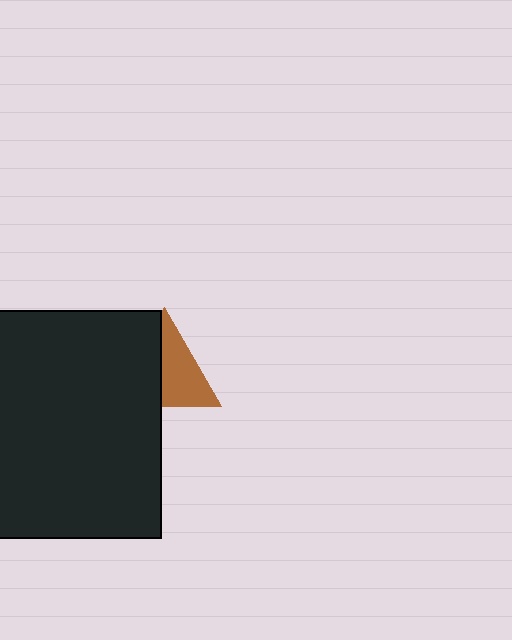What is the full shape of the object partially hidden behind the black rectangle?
The partially hidden object is a brown triangle.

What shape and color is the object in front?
The object in front is a black rectangle.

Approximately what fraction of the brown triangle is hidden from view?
Roughly 45% of the brown triangle is hidden behind the black rectangle.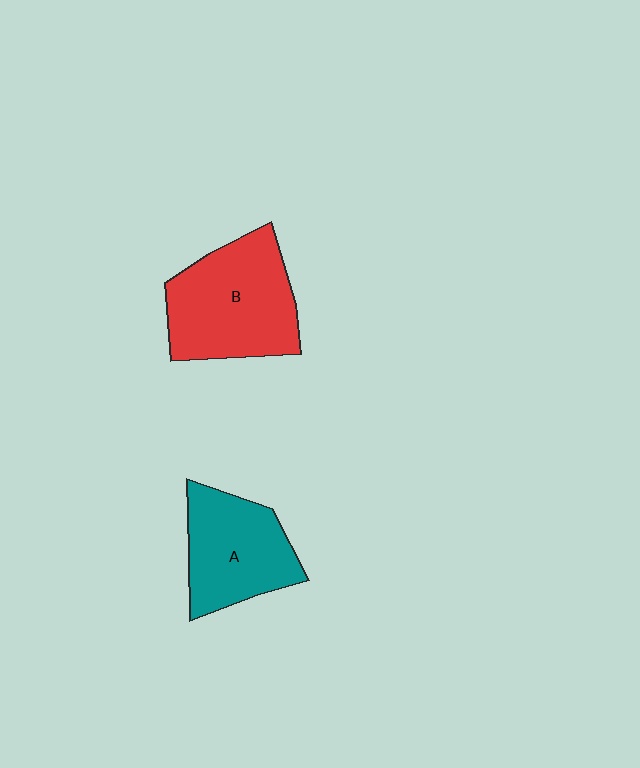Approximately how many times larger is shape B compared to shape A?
Approximately 1.3 times.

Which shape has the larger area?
Shape B (red).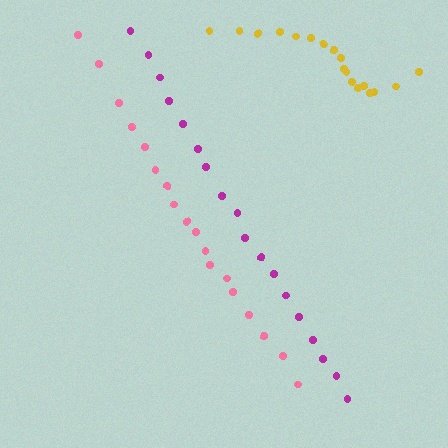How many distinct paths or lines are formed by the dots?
There are 3 distinct paths.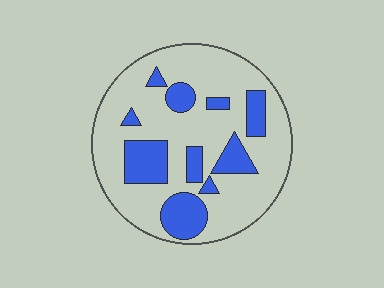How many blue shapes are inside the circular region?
10.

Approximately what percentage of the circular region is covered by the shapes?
Approximately 25%.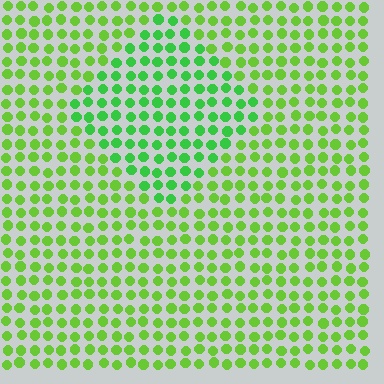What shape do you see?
I see a diamond.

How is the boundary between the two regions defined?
The boundary is defined purely by a slight shift in hue (about 26 degrees). Spacing, size, and orientation are identical on both sides.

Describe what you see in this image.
The image is filled with small lime elements in a uniform arrangement. A diamond-shaped region is visible where the elements are tinted to a slightly different hue, forming a subtle color boundary.